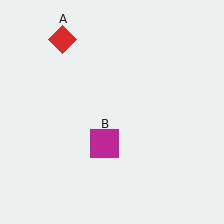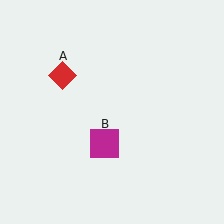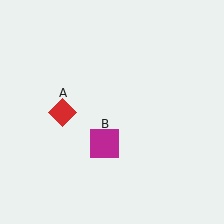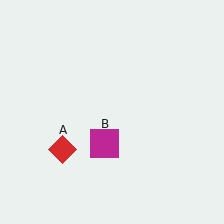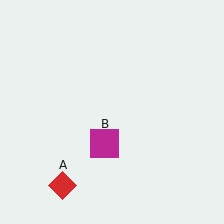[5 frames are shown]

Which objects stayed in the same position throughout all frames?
Magenta square (object B) remained stationary.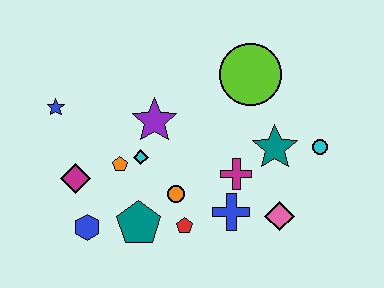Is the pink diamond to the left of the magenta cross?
No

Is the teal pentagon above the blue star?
No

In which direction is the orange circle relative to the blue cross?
The orange circle is to the left of the blue cross.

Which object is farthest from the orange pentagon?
The cyan circle is farthest from the orange pentagon.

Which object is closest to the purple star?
The cyan diamond is closest to the purple star.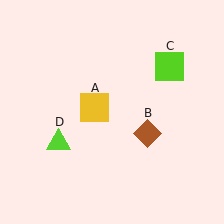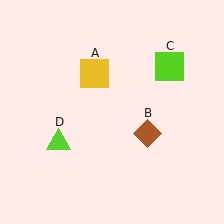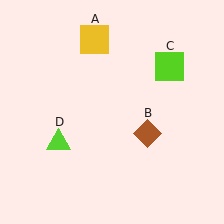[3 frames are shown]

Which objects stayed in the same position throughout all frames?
Brown diamond (object B) and lime square (object C) and lime triangle (object D) remained stationary.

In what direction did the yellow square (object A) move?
The yellow square (object A) moved up.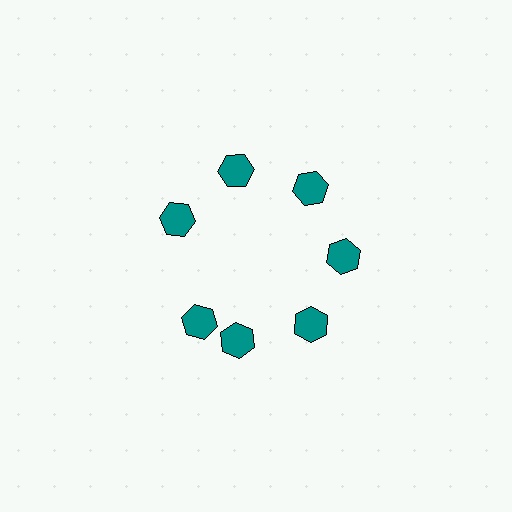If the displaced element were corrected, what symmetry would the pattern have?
It would have 7-fold rotational symmetry — the pattern would map onto itself every 51 degrees.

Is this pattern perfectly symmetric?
No. The 7 teal hexagons are arranged in a ring, but one element near the 8 o'clock position is rotated out of alignment along the ring, breaking the 7-fold rotational symmetry.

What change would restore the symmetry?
The symmetry would be restored by rotating it back into even spacing with its neighbors so that all 7 hexagons sit at equal angles and equal distance from the center.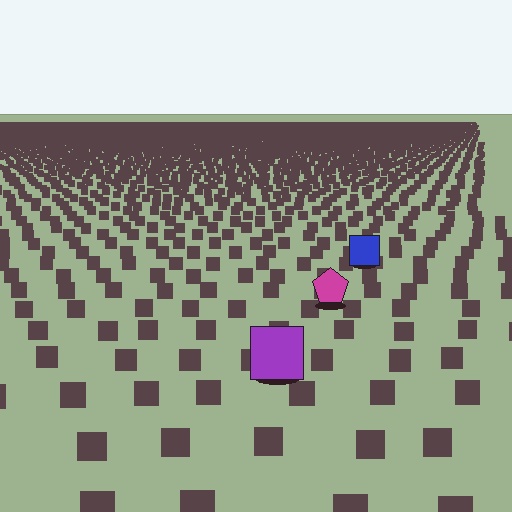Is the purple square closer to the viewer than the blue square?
Yes. The purple square is closer — you can tell from the texture gradient: the ground texture is coarser near it.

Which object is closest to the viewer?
The purple square is closest. The texture marks near it are larger and more spread out.